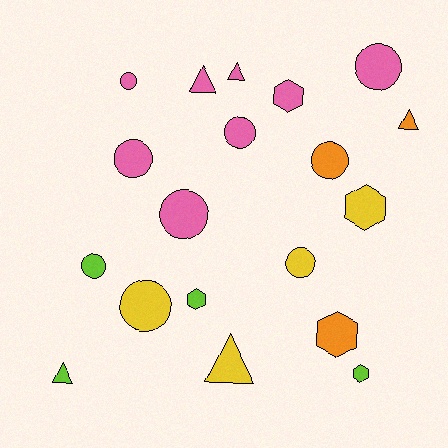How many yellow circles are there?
There are 2 yellow circles.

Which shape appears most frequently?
Circle, with 9 objects.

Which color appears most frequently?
Pink, with 8 objects.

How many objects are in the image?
There are 19 objects.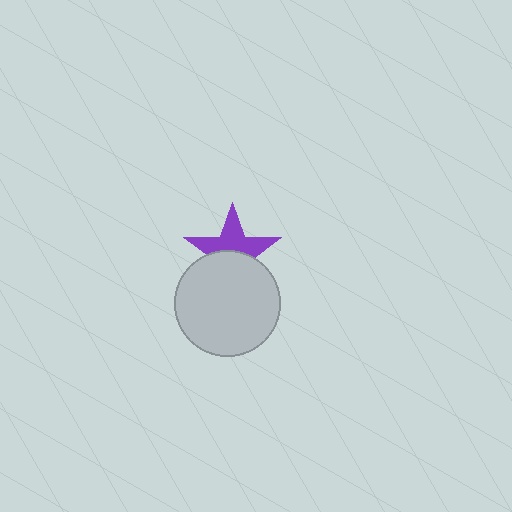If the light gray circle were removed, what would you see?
You would see the complete purple star.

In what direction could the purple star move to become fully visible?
The purple star could move up. That would shift it out from behind the light gray circle entirely.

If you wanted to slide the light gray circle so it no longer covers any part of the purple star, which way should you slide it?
Slide it down — that is the most direct way to separate the two shapes.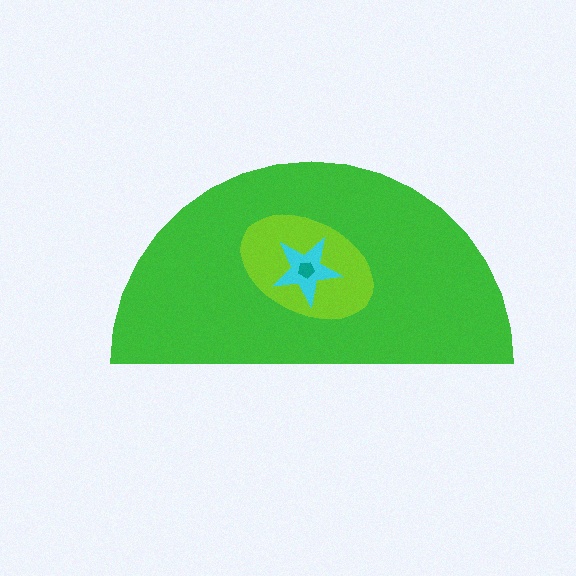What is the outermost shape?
The green semicircle.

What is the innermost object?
The teal pentagon.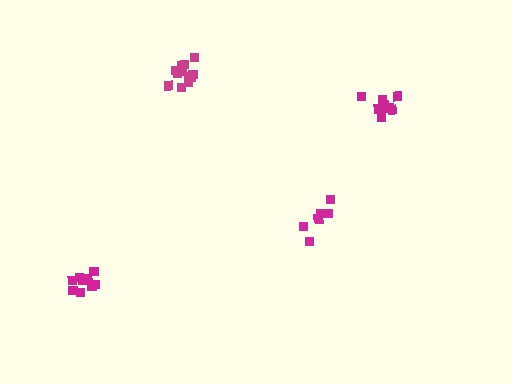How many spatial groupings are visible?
There are 4 spatial groupings.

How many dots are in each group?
Group 1: 7 dots, Group 2: 9 dots, Group 3: 9 dots, Group 4: 13 dots (38 total).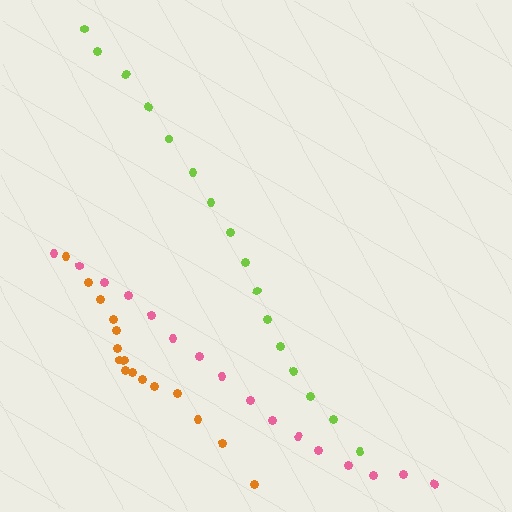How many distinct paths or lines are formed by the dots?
There are 3 distinct paths.